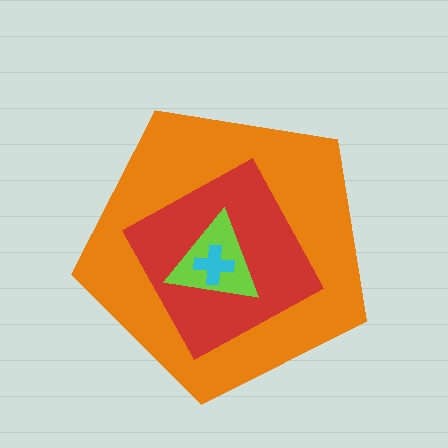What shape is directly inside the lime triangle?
The cyan cross.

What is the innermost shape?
The cyan cross.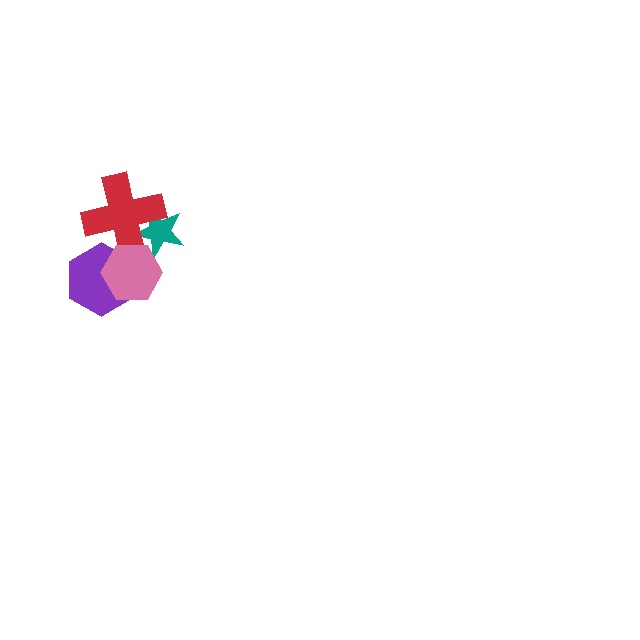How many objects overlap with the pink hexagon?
3 objects overlap with the pink hexagon.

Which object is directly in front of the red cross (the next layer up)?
The purple hexagon is directly in front of the red cross.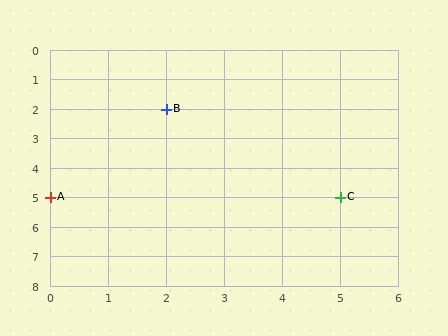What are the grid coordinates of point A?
Point A is at grid coordinates (0, 5).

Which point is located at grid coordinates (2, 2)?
Point B is at (2, 2).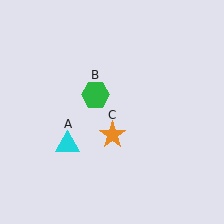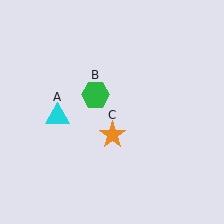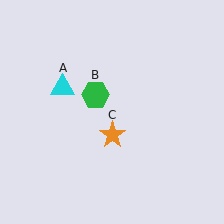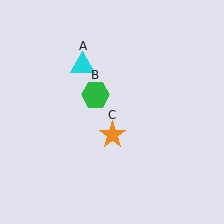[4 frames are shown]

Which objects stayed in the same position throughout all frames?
Green hexagon (object B) and orange star (object C) remained stationary.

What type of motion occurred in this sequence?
The cyan triangle (object A) rotated clockwise around the center of the scene.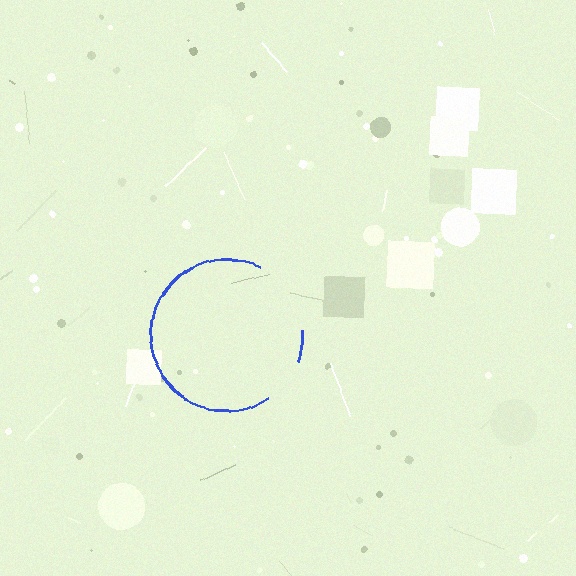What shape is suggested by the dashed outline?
The dashed outline suggests a circle.